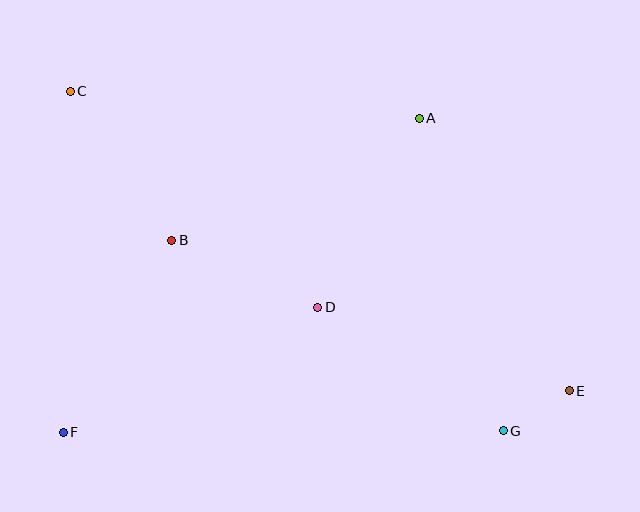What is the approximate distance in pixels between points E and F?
The distance between E and F is approximately 507 pixels.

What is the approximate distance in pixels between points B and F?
The distance between B and F is approximately 220 pixels.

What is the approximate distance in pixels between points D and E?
The distance between D and E is approximately 265 pixels.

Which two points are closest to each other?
Points E and G are closest to each other.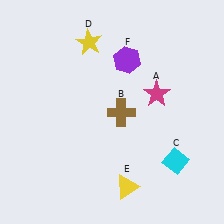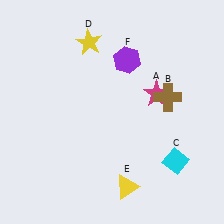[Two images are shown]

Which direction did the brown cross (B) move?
The brown cross (B) moved right.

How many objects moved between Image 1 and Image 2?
1 object moved between the two images.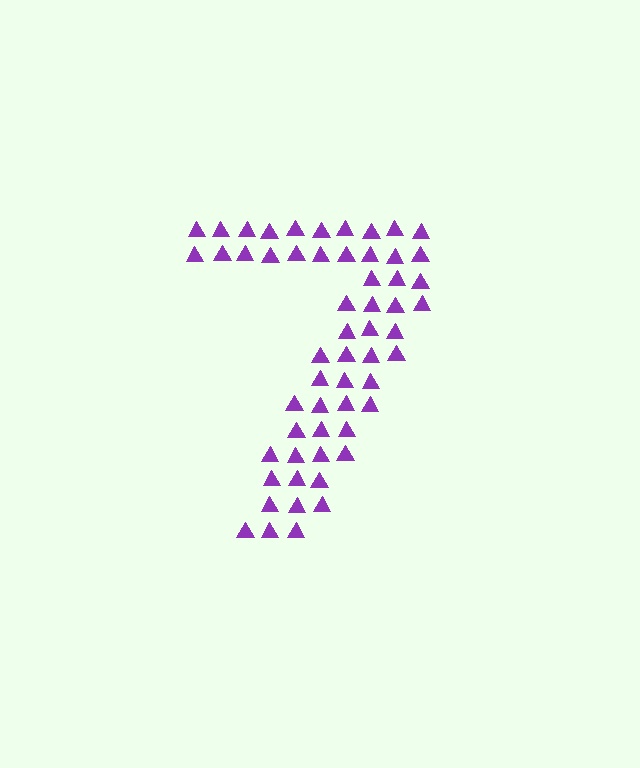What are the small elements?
The small elements are triangles.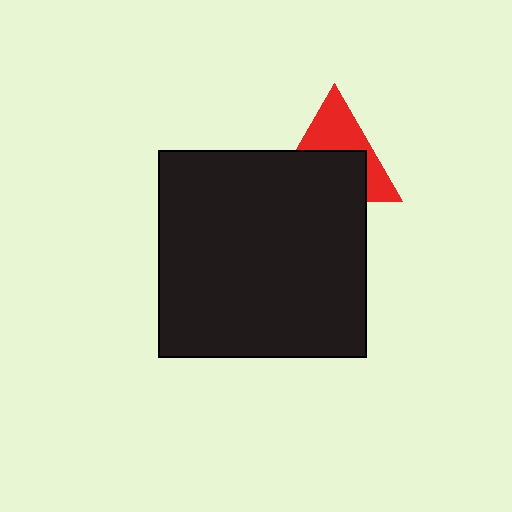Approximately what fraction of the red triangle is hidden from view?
Roughly 55% of the red triangle is hidden behind the black square.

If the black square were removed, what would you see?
You would see the complete red triangle.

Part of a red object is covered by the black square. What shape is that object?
It is a triangle.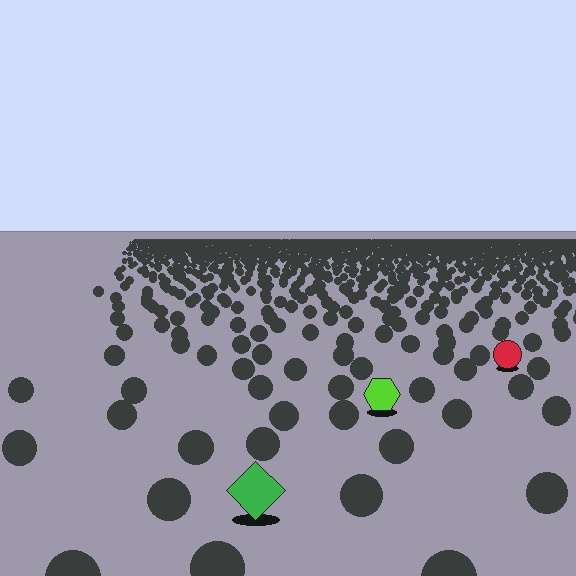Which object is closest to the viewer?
The green diamond is closest. The texture marks near it are larger and more spread out.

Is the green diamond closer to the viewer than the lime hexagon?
Yes. The green diamond is closer — you can tell from the texture gradient: the ground texture is coarser near it.